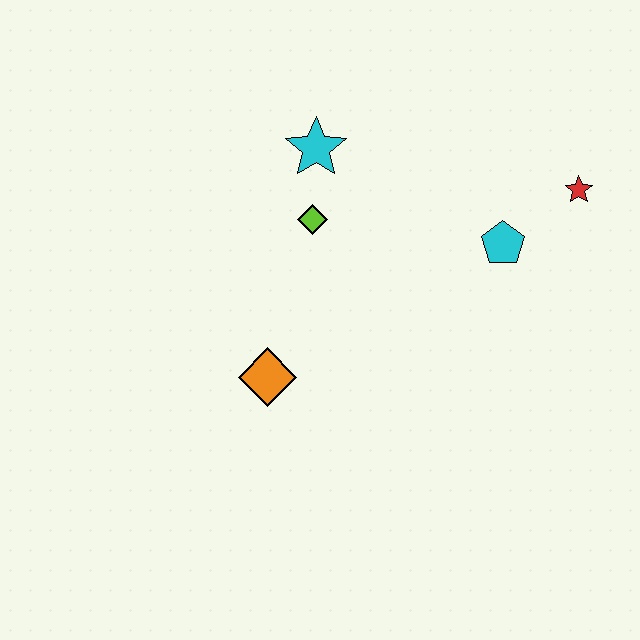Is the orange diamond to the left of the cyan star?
Yes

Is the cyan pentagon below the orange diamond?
No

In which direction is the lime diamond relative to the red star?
The lime diamond is to the left of the red star.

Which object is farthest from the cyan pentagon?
The orange diamond is farthest from the cyan pentagon.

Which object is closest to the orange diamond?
The lime diamond is closest to the orange diamond.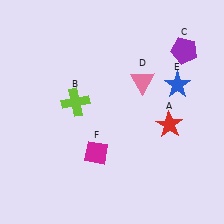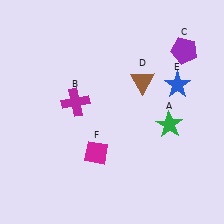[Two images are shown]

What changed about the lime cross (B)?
In Image 1, B is lime. In Image 2, it changed to magenta.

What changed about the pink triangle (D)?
In Image 1, D is pink. In Image 2, it changed to brown.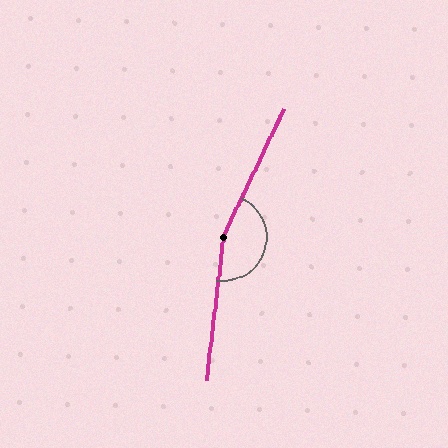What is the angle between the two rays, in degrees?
Approximately 161 degrees.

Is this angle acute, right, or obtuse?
It is obtuse.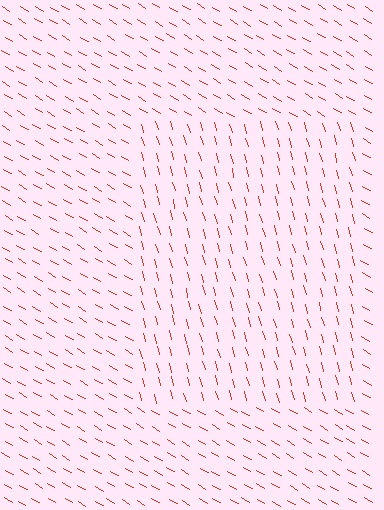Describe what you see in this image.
The image is filled with small red line segments. A rectangle region in the image has lines oriented differently from the surrounding lines, creating a visible texture boundary.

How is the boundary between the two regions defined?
The boundary is defined purely by a change in line orientation (approximately 45 degrees difference). All lines are the same color and thickness.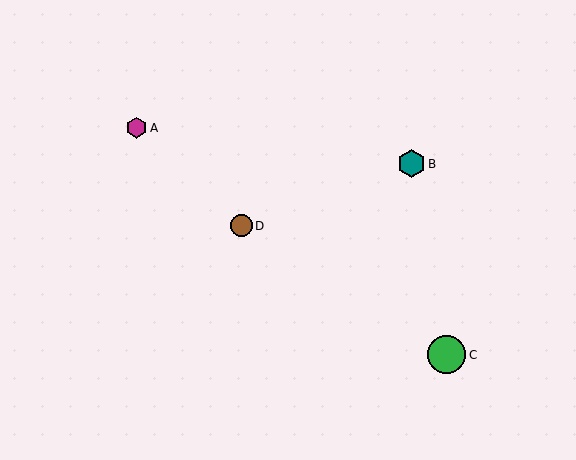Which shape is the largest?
The green circle (labeled C) is the largest.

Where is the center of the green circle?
The center of the green circle is at (447, 355).